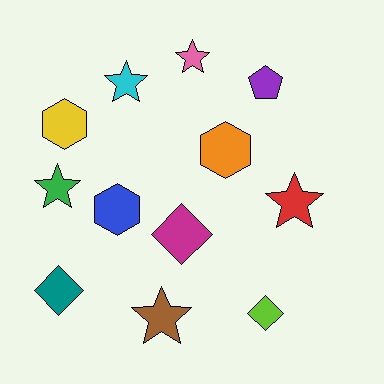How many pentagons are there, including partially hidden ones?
There is 1 pentagon.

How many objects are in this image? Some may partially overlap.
There are 12 objects.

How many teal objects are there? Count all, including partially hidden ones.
There is 1 teal object.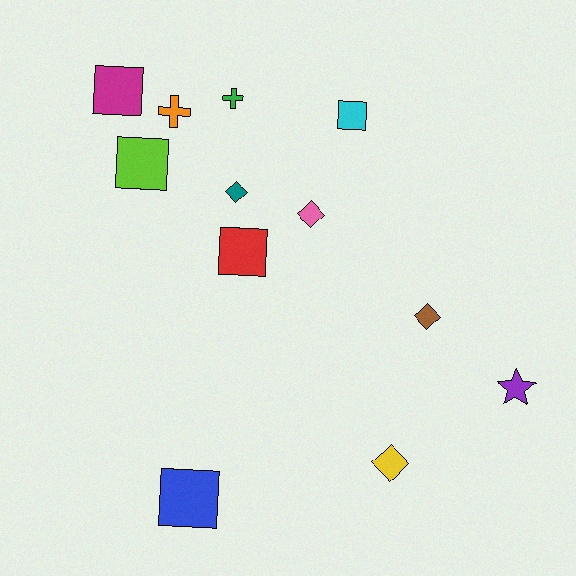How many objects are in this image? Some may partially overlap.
There are 12 objects.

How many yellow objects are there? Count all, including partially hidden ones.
There is 1 yellow object.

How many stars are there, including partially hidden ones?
There is 1 star.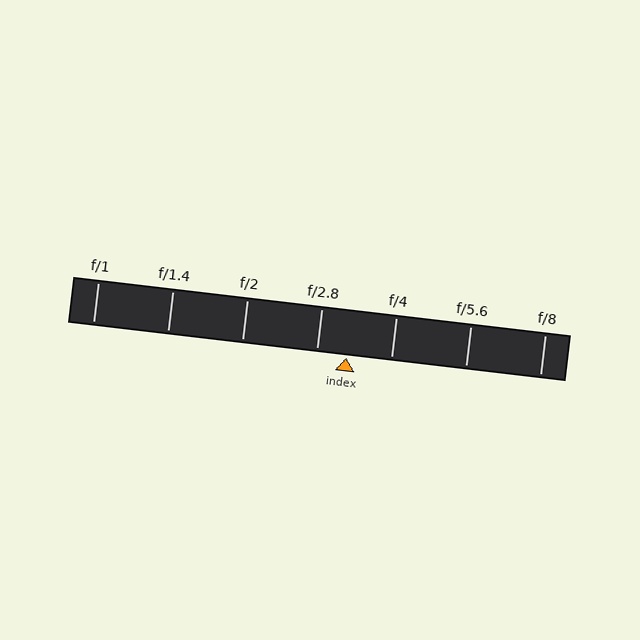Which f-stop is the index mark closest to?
The index mark is closest to f/2.8.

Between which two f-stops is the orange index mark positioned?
The index mark is between f/2.8 and f/4.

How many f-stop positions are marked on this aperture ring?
There are 7 f-stop positions marked.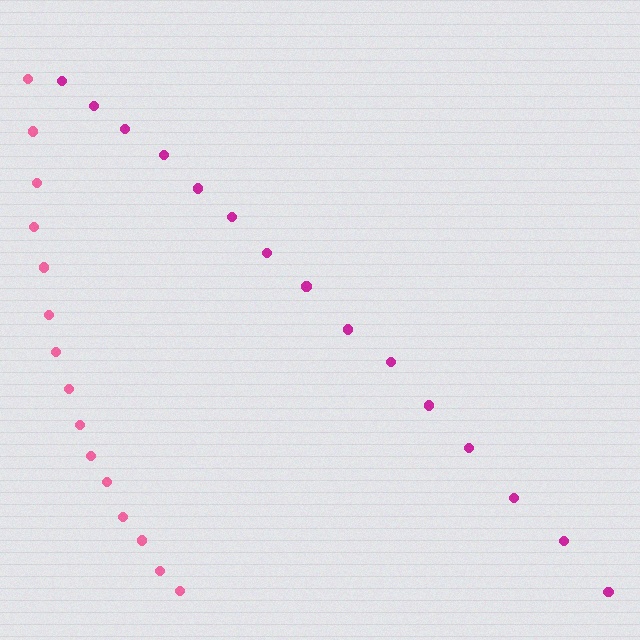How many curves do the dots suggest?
There are 2 distinct paths.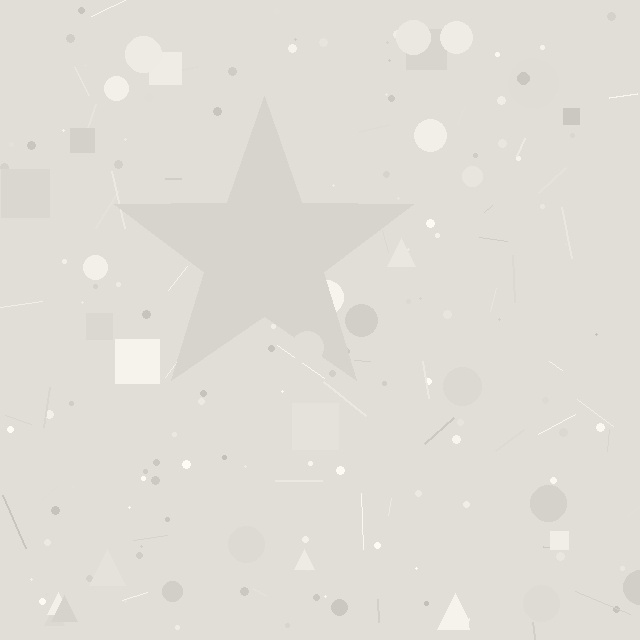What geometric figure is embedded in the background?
A star is embedded in the background.